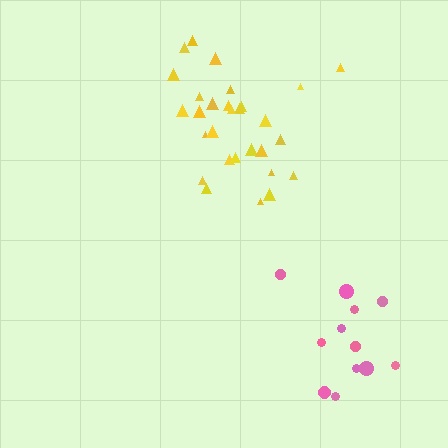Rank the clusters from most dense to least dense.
yellow, pink.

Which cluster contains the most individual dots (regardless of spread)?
Yellow (29).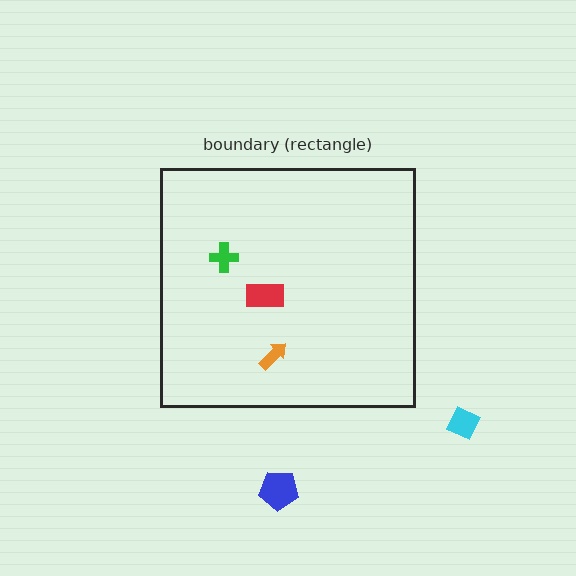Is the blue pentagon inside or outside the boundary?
Outside.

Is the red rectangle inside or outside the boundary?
Inside.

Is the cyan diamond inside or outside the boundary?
Outside.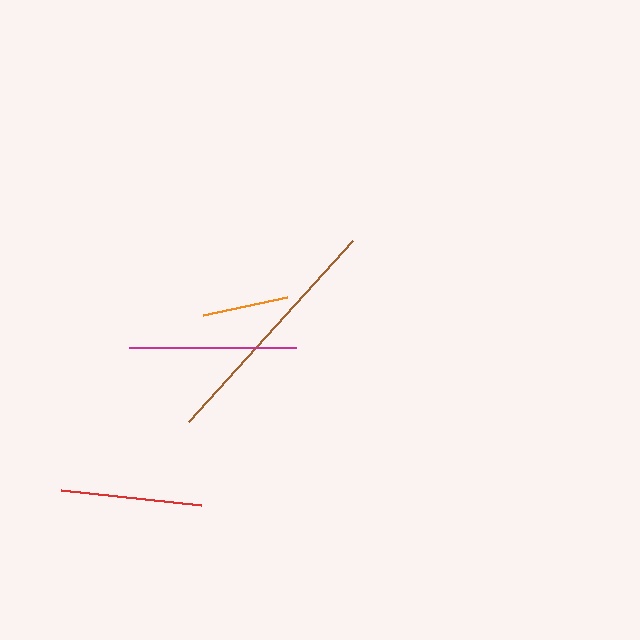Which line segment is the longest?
The brown line is the longest at approximately 244 pixels.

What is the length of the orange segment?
The orange segment is approximately 86 pixels long.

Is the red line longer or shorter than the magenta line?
The magenta line is longer than the red line.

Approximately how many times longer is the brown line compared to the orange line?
The brown line is approximately 2.9 times the length of the orange line.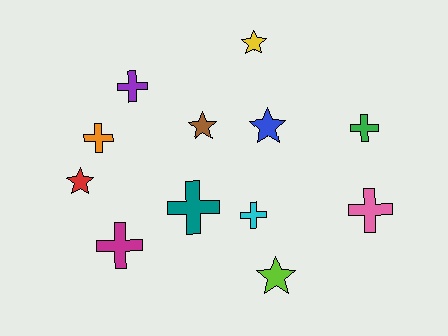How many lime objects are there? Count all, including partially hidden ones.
There is 1 lime object.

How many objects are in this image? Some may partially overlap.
There are 12 objects.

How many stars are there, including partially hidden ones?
There are 5 stars.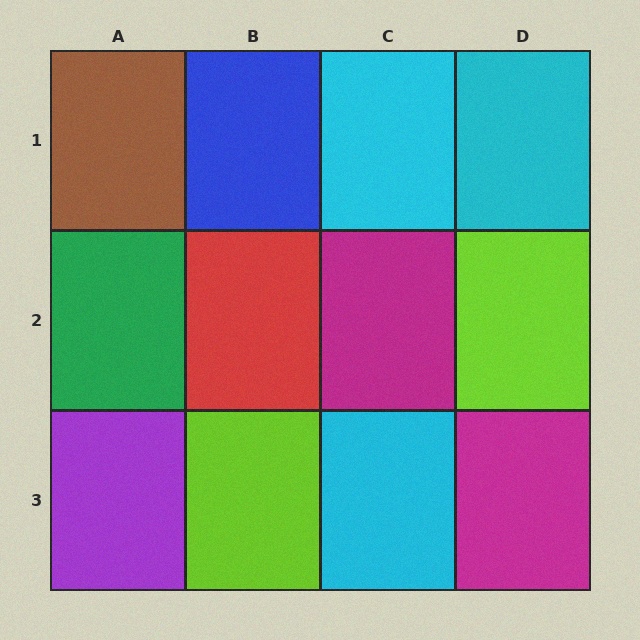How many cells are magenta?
2 cells are magenta.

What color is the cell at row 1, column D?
Cyan.